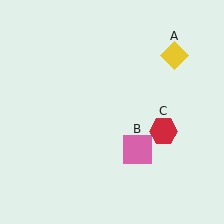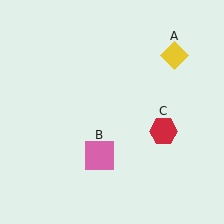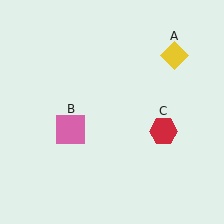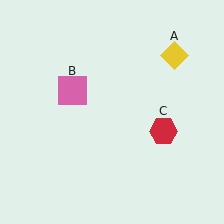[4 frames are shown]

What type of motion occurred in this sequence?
The pink square (object B) rotated clockwise around the center of the scene.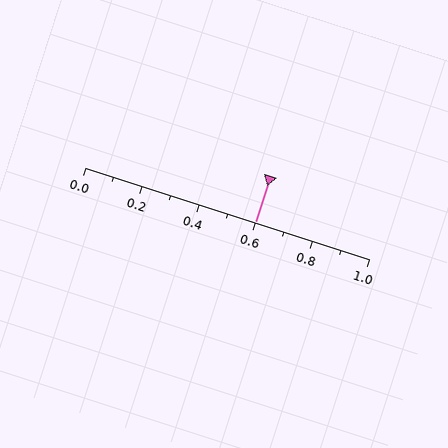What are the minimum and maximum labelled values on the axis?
The axis runs from 0.0 to 1.0.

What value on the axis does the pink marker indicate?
The marker indicates approximately 0.6.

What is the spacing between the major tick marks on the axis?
The major ticks are spaced 0.2 apart.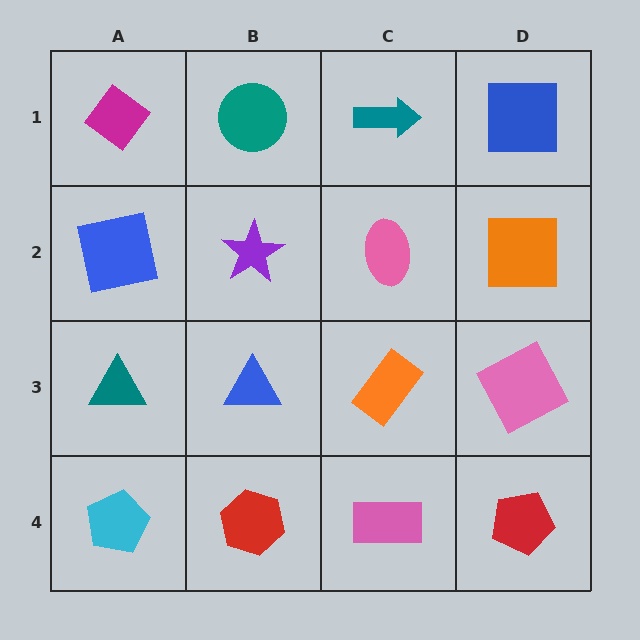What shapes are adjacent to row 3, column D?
An orange square (row 2, column D), a red pentagon (row 4, column D), an orange rectangle (row 3, column C).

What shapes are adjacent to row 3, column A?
A blue square (row 2, column A), a cyan pentagon (row 4, column A), a blue triangle (row 3, column B).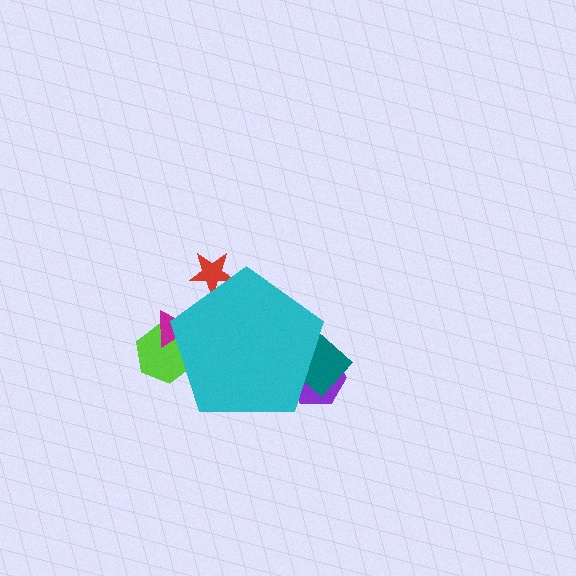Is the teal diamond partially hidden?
Yes, the teal diamond is partially hidden behind the cyan pentagon.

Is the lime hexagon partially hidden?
Yes, the lime hexagon is partially hidden behind the cyan pentagon.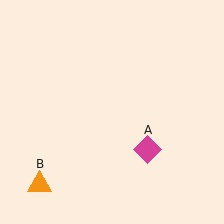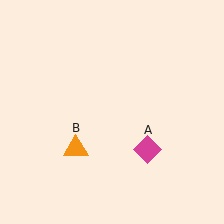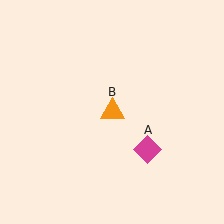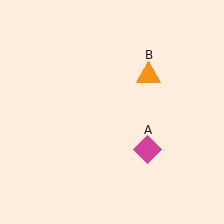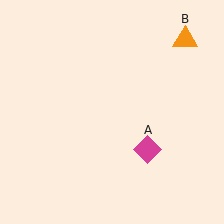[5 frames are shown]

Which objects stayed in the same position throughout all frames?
Magenta diamond (object A) remained stationary.